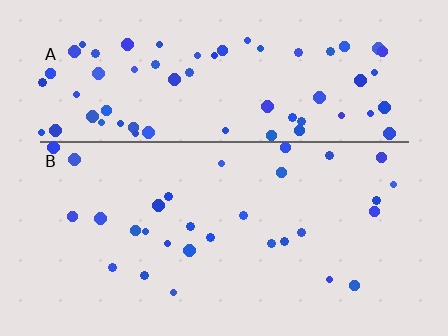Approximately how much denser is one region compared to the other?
Approximately 2.4× — region A over region B.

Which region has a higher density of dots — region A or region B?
A (the top).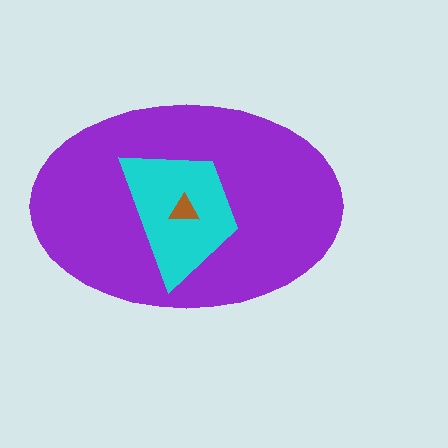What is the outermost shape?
The purple ellipse.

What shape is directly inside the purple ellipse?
The cyan trapezoid.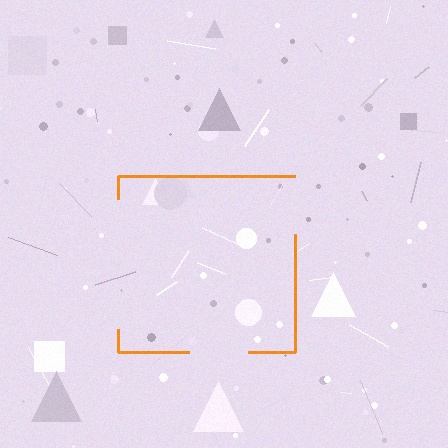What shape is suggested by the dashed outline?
The dashed outline suggests a square.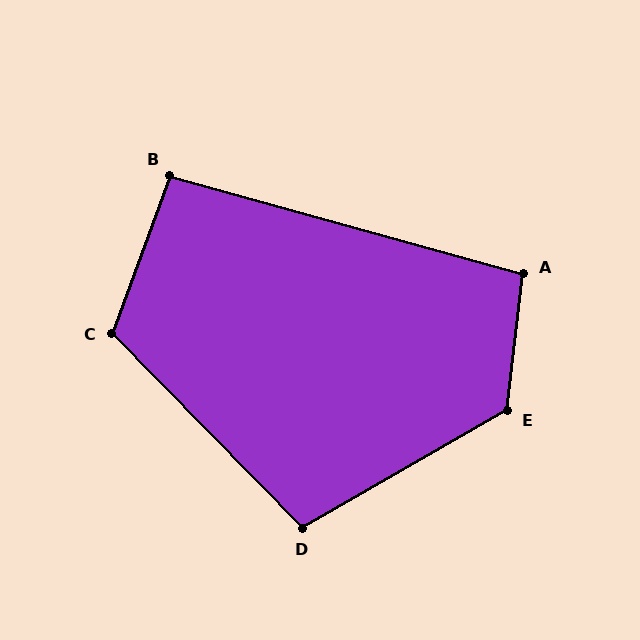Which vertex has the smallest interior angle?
B, at approximately 95 degrees.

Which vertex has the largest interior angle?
E, at approximately 126 degrees.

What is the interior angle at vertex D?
Approximately 105 degrees (obtuse).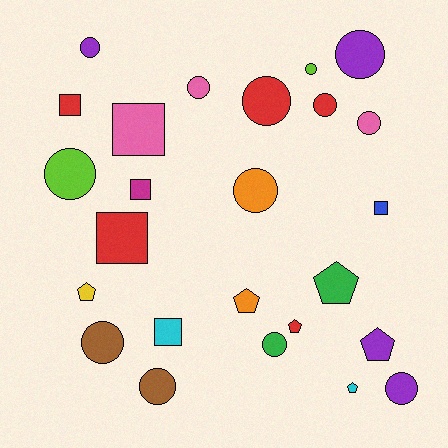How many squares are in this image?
There are 6 squares.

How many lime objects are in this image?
There are 2 lime objects.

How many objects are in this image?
There are 25 objects.